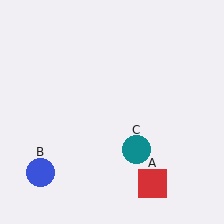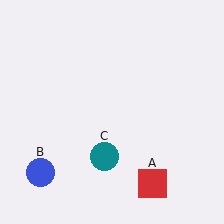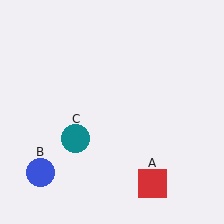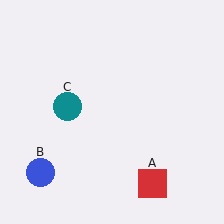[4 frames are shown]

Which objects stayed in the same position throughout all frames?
Red square (object A) and blue circle (object B) remained stationary.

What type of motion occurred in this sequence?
The teal circle (object C) rotated clockwise around the center of the scene.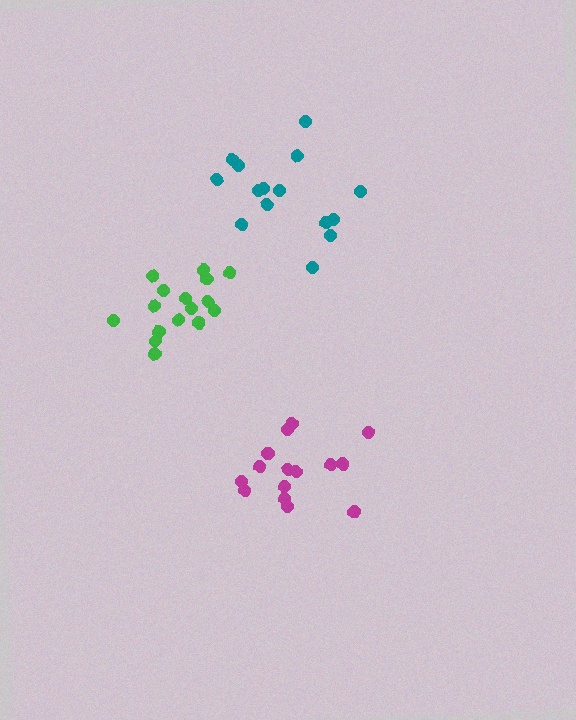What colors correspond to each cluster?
The clusters are colored: green, teal, magenta.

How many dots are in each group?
Group 1: 16 dots, Group 2: 15 dots, Group 3: 15 dots (46 total).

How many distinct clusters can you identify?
There are 3 distinct clusters.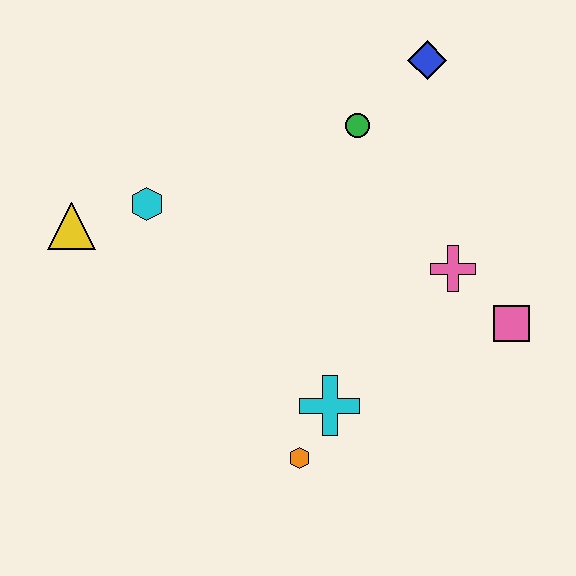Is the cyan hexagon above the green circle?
No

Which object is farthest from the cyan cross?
The blue diamond is farthest from the cyan cross.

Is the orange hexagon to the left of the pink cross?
Yes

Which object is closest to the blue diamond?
The green circle is closest to the blue diamond.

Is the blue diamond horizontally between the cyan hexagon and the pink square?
Yes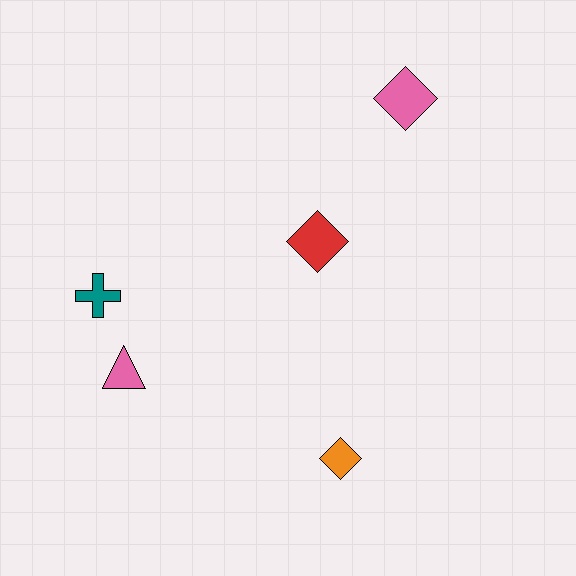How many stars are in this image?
There are no stars.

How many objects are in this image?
There are 5 objects.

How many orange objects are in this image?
There is 1 orange object.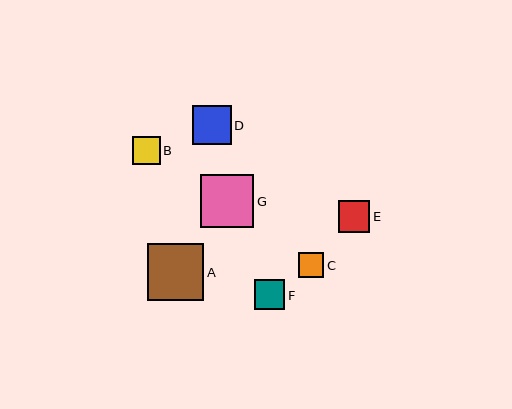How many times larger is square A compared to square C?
Square A is approximately 2.2 times the size of square C.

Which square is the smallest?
Square C is the smallest with a size of approximately 25 pixels.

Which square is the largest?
Square A is the largest with a size of approximately 56 pixels.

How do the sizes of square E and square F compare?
Square E and square F are approximately the same size.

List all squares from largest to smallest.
From largest to smallest: A, G, D, E, F, B, C.